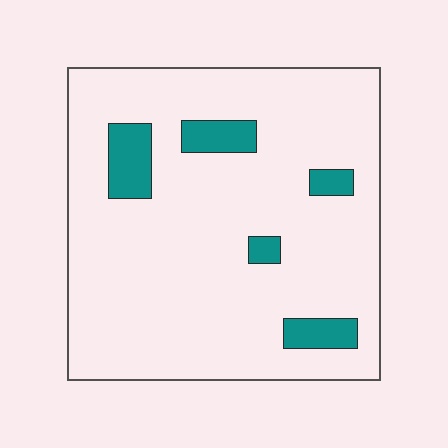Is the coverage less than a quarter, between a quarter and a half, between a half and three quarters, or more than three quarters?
Less than a quarter.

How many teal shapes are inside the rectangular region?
5.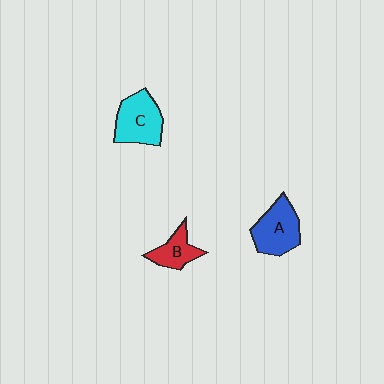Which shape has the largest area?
Shape C (cyan).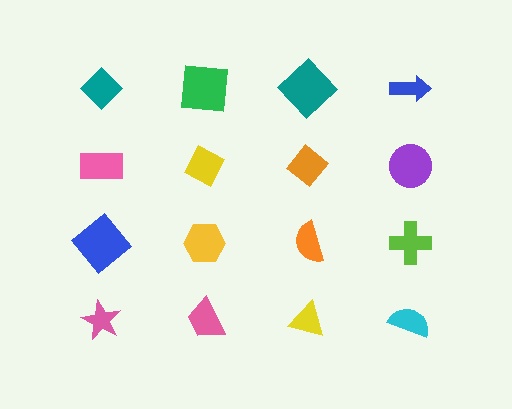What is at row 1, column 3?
A teal diamond.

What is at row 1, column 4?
A blue arrow.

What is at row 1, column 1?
A teal diamond.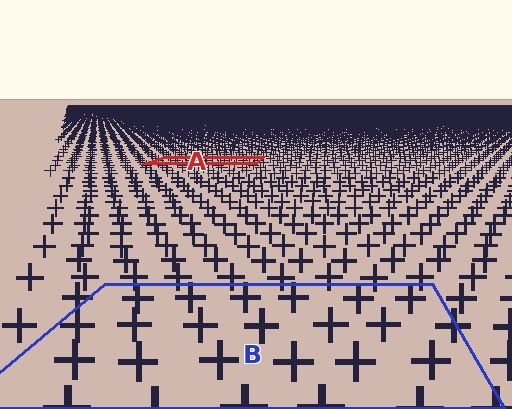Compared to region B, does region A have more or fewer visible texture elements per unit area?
Region A has more texture elements per unit area — they are packed more densely because it is farther away.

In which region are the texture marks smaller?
The texture marks are smaller in region A, because it is farther away.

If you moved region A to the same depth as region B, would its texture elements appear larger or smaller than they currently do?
They would appear larger. At a closer depth, the same texture elements are projected at a bigger on-screen size.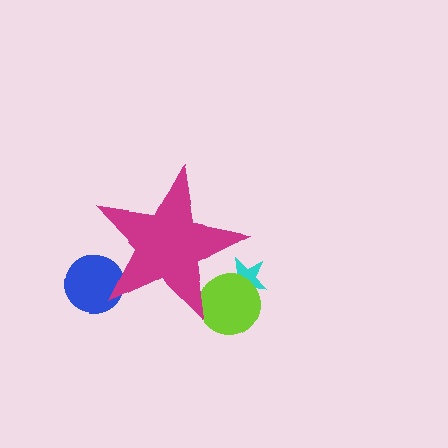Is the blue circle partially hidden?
Yes, the blue circle is partially hidden behind the magenta star.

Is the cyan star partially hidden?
Yes, the cyan star is partially hidden behind the magenta star.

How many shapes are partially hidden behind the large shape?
3 shapes are partially hidden.